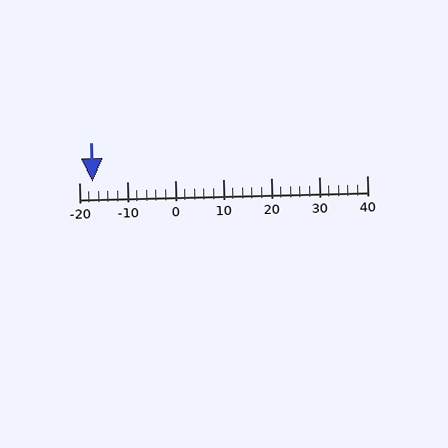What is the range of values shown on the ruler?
The ruler shows values from -20 to 40.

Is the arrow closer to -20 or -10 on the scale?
The arrow is closer to -20.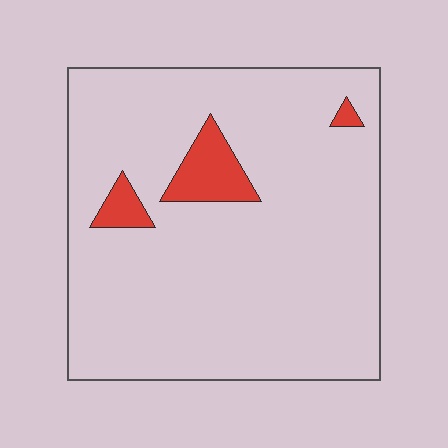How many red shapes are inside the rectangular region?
3.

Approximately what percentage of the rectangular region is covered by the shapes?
Approximately 5%.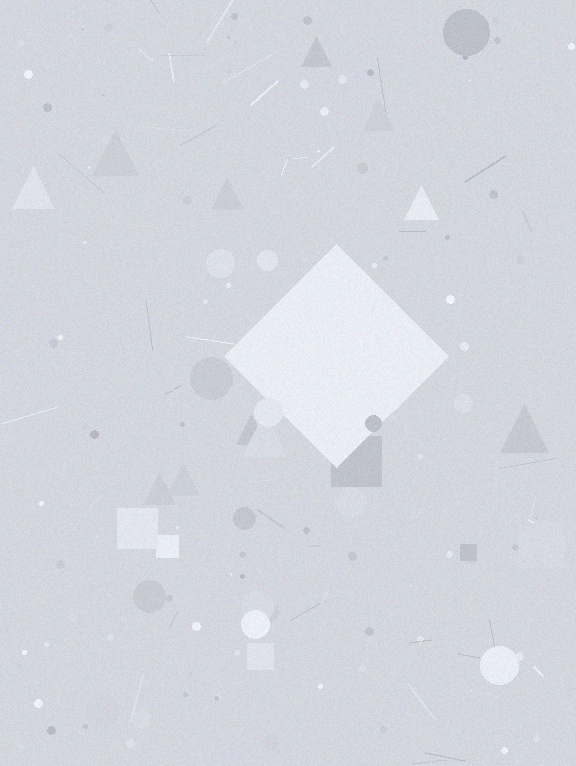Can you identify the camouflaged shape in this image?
The camouflaged shape is a diamond.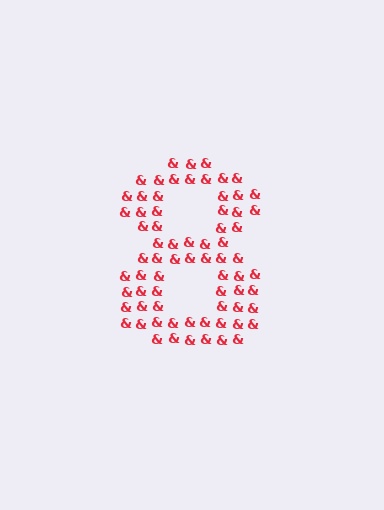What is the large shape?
The large shape is the digit 8.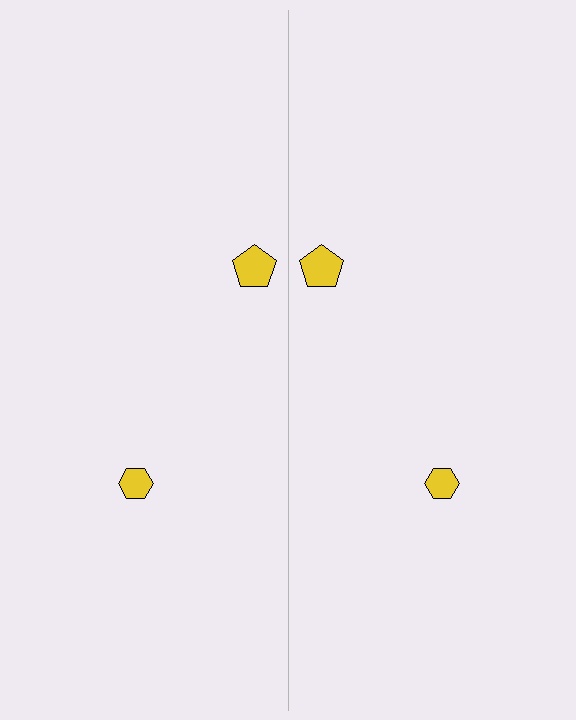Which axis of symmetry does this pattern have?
The pattern has a vertical axis of symmetry running through the center of the image.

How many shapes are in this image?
There are 4 shapes in this image.